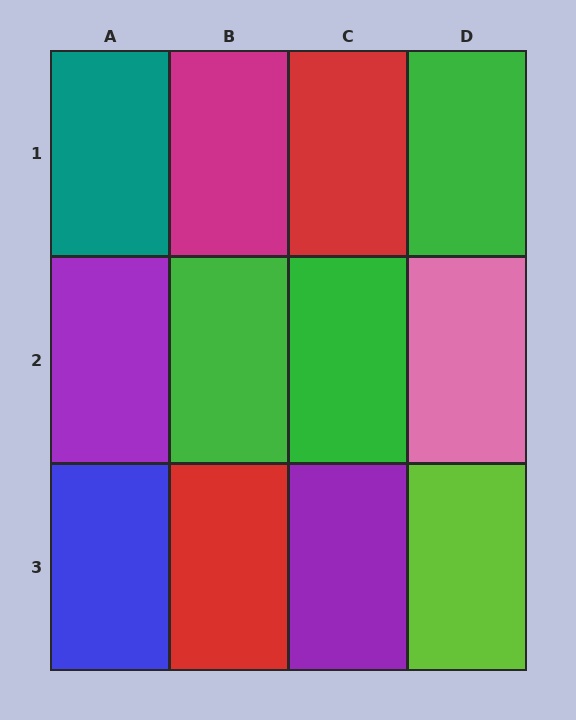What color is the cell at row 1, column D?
Green.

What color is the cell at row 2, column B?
Green.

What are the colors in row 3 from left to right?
Blue, red, purple, lime.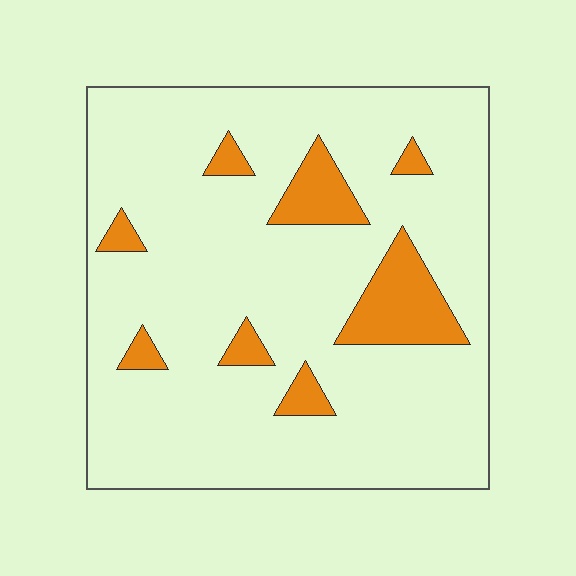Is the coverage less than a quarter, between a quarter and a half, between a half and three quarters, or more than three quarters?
Less than a quarter.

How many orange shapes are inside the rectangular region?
8.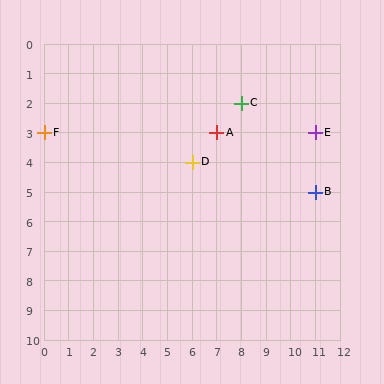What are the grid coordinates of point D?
Point D is at grid coordinates (6, 4).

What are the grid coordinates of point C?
Point C is at grid coordinates (8, 2).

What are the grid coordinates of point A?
Point A is at grid coordinates (7, 3).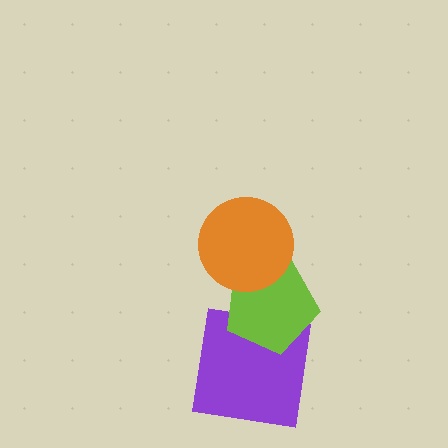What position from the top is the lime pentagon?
The lime pentagon is 2nd from the top.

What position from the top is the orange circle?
The orange circle is 1st from the top.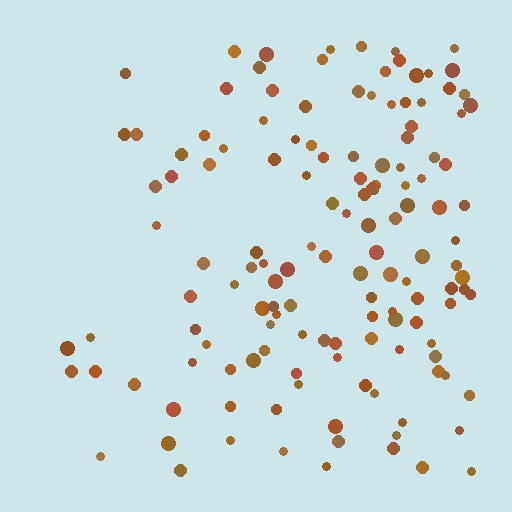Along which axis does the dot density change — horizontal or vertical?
Horizontal.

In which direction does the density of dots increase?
From left to right, with the right side densest.